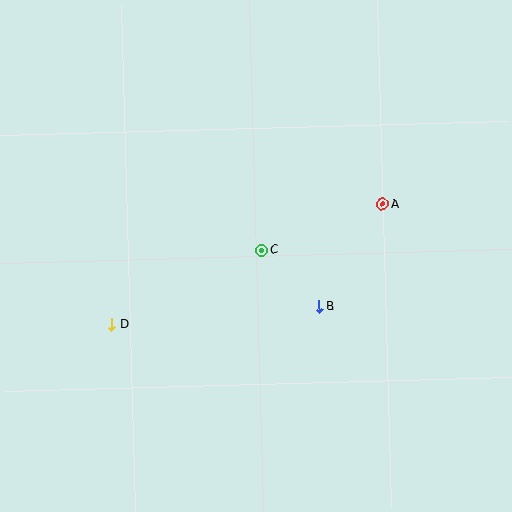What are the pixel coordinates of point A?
Point A is at (382, 204).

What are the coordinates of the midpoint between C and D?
The midpoint between C and D is at (186, 287).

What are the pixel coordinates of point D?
Point D is at (111, 324).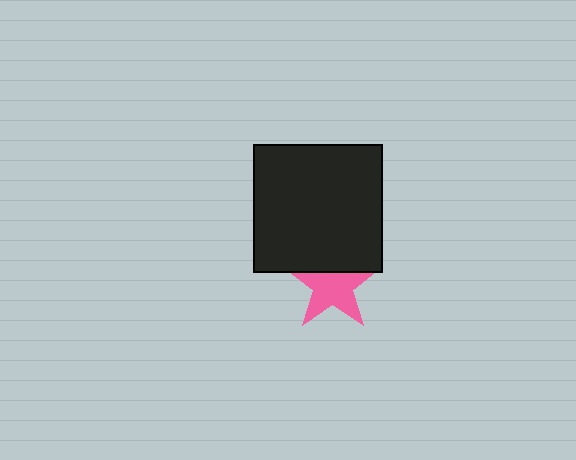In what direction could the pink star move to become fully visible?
The pink star could move down. That would shift it out from behind the black square entirely.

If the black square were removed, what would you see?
You would see the complete pink star.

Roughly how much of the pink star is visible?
Most of it is visible (roughly 69%).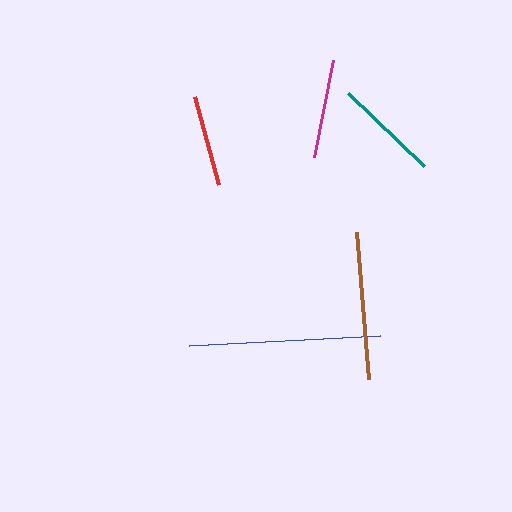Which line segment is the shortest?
The red line is the shortest at approximately 91 pixels.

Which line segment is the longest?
The blue line is the longest at approximately 192 pixels.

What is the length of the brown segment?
The brown segment is approximately 147 pixels long.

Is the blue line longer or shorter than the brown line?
The blue line is longer than the brown line.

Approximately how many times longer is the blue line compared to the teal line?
The blue line is approximately 1.8 times the length of the teal line.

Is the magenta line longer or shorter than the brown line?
The brown line is longer than the magenta line.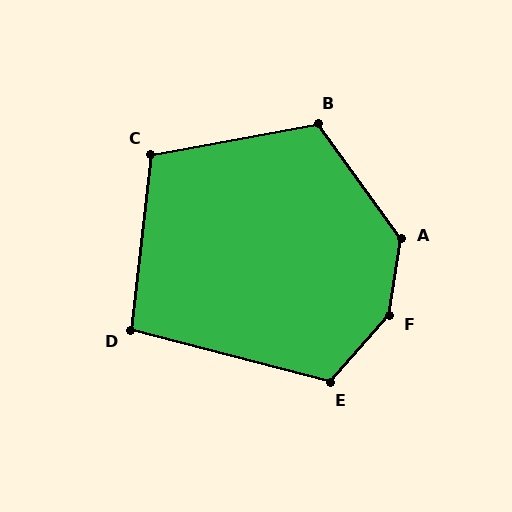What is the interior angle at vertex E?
Approximately 117 degrees (obtuse).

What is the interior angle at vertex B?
Approximately 115 degrees (obtuse).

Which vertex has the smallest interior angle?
D, at approximately 98 degrees.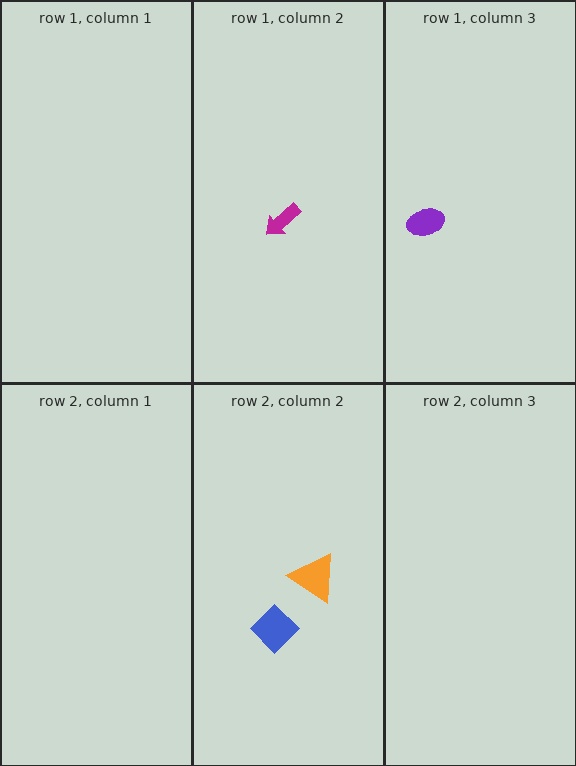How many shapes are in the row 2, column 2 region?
2.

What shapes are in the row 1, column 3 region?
The purple ellipse.